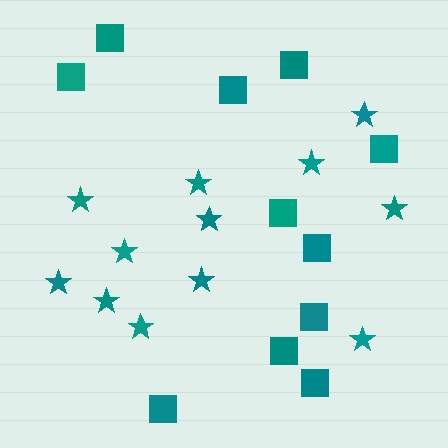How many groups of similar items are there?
There are 2 groups: one group of squares (11) and one group of stars (12).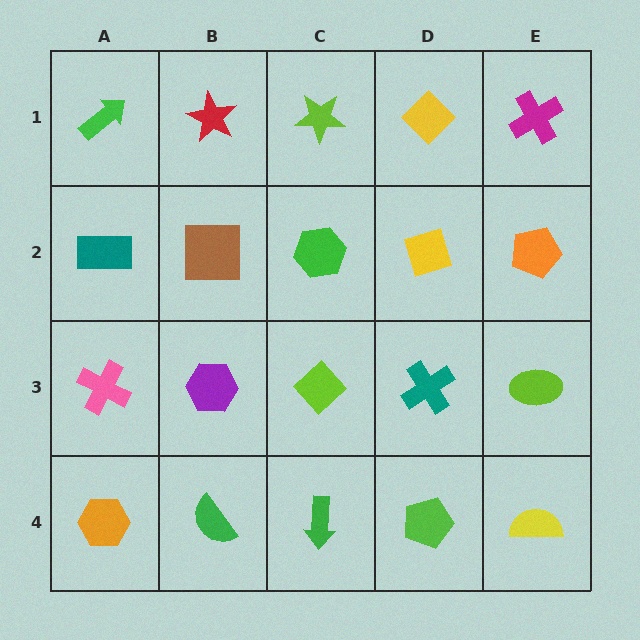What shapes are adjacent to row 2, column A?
A green arrow (row 1, column A), a pink cross (row 3, column A), a brown square (row 2, column B).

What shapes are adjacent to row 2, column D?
A yellow diamond (row 1, column D), a teal cross (row 3, column D), a green hexagon (row 2, column C), an orange pentagon (row 2, column E).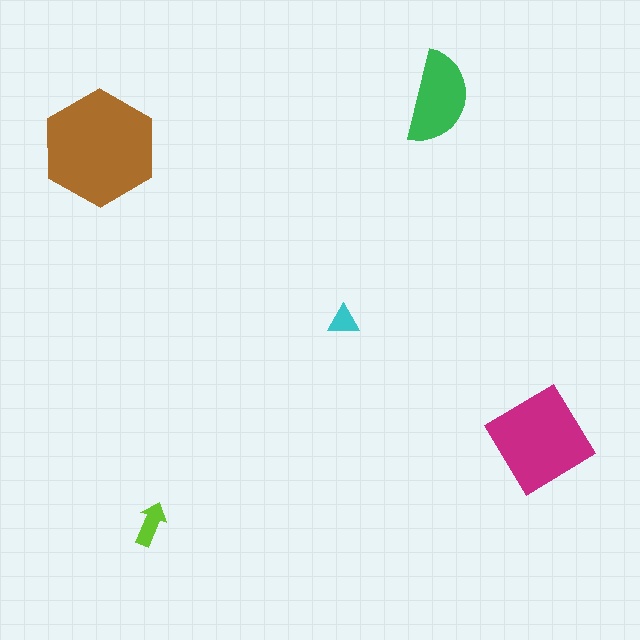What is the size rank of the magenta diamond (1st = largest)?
2nd.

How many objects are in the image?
There are 5 objects in the image.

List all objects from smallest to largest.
The cyan triangle, the lime arrow, the green semicircle, the magenta diamond, the brown hexagon.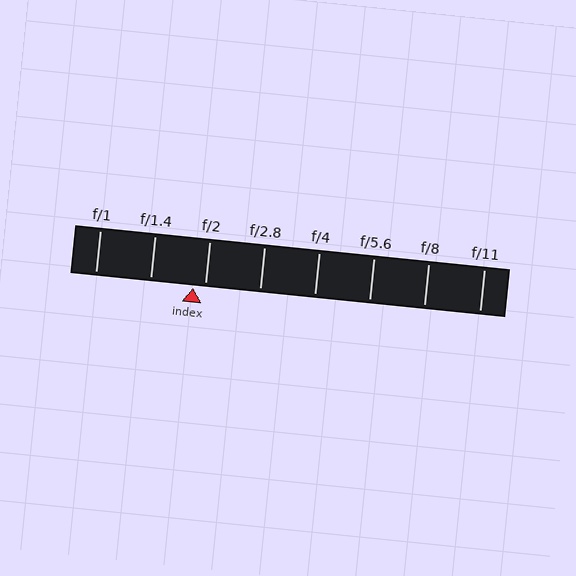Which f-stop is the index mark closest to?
The index mark is closest to f/2.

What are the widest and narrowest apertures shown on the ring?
The widest aperture shown is f/1 and the narrowest is f/11.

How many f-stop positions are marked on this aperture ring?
There are 8 f-stop positions marked.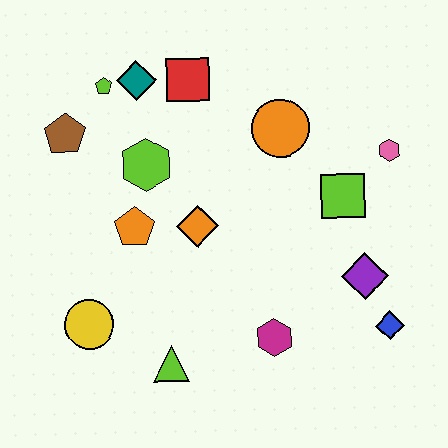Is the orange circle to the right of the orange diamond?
Yes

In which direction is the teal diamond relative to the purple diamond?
The teal diamond is to the left of the purple diamond.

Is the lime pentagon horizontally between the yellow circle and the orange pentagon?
Yes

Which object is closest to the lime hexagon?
The orange pentagon is closest to the lime hexagon.